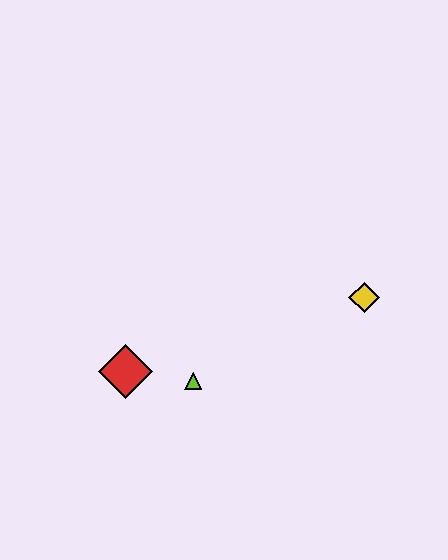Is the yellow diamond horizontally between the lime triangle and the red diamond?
No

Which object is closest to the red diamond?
The lime triangle is closest to the red diamond.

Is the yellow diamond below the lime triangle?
No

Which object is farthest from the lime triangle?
The yellow diamond is farthest from the lime triangle.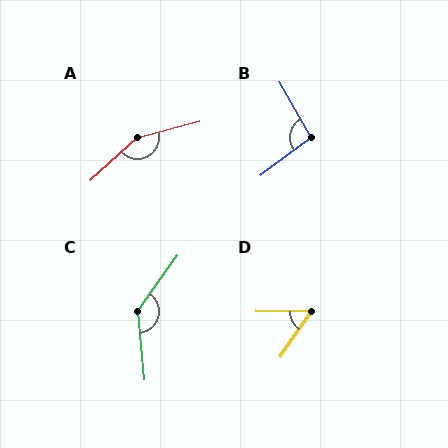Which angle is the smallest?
D, at approximately 56 degrees.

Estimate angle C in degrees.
Approximately 139 degrees.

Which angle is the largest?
A, at approximately 152 degrees.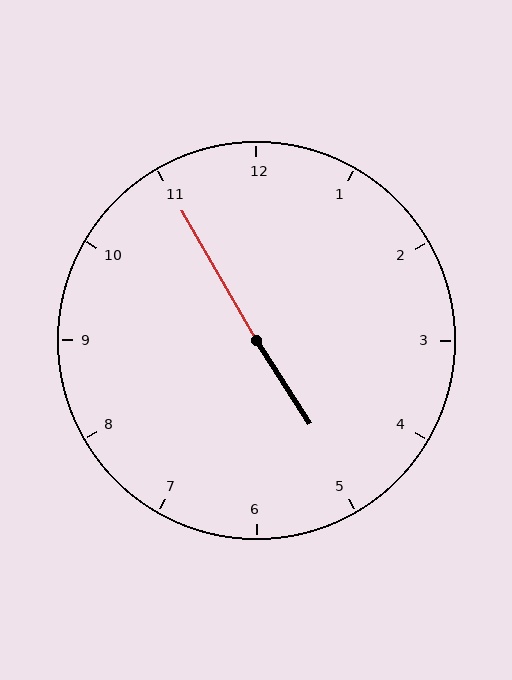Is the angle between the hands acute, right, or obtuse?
It is obtuse.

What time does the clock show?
4:55.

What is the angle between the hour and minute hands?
Approximately 178 degrees.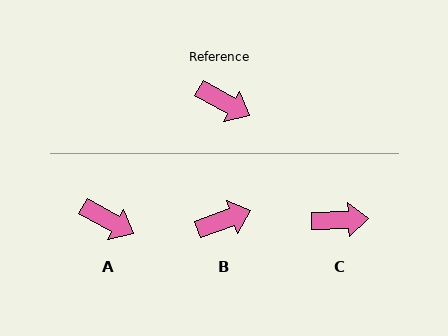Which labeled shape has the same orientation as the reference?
A.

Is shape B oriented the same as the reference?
No, it is off by about 49 degrees.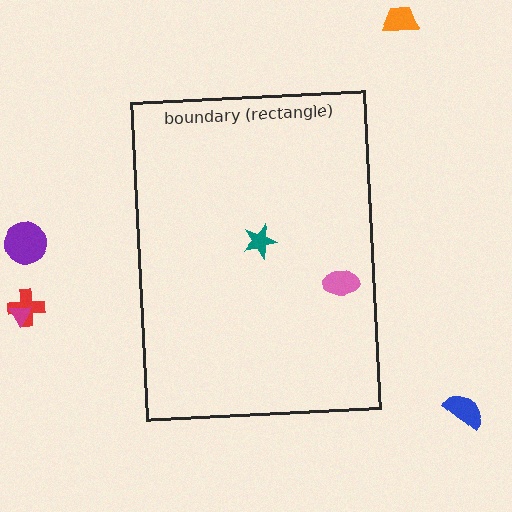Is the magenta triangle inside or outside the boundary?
Outside.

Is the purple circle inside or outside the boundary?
Outside.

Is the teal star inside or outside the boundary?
Inside.